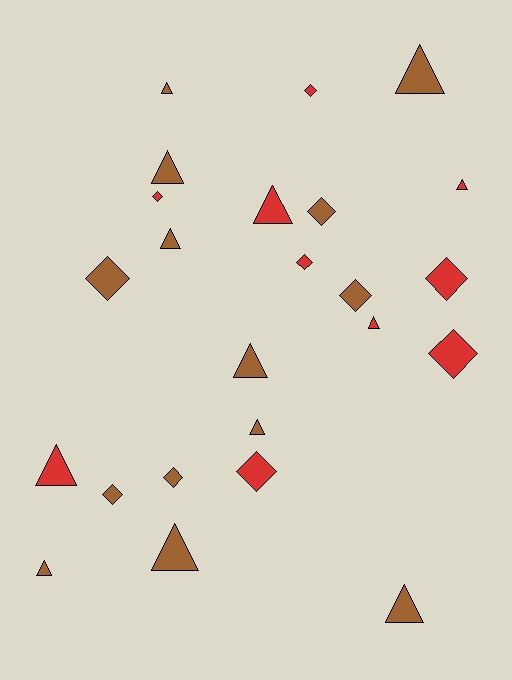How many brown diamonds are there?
There are 5 brown diamonds.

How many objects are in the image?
There are 24 objects.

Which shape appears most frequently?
Triangle, with 13 objects.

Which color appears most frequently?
Brown, with 14 objects.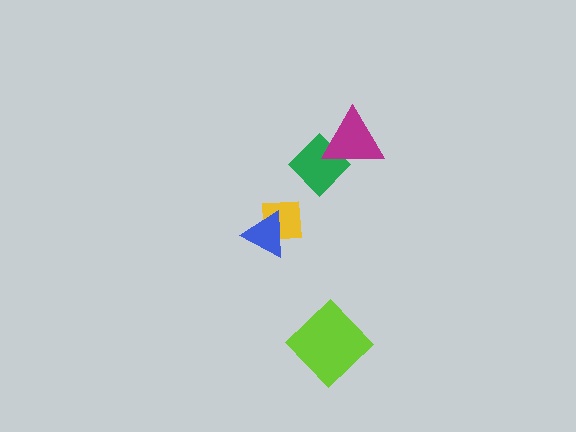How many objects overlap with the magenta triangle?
1 object overlaps with the magenta triangle.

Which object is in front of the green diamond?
The magenta triangle is in front of the green diamond.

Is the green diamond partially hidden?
Yes, it is partially covered by another shape.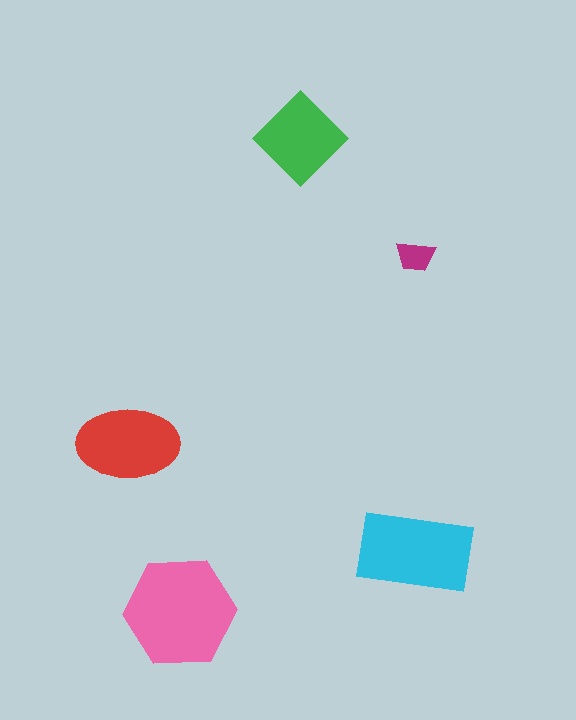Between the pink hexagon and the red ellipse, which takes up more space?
The pink hexagon.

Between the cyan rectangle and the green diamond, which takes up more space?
The cyan rectangle.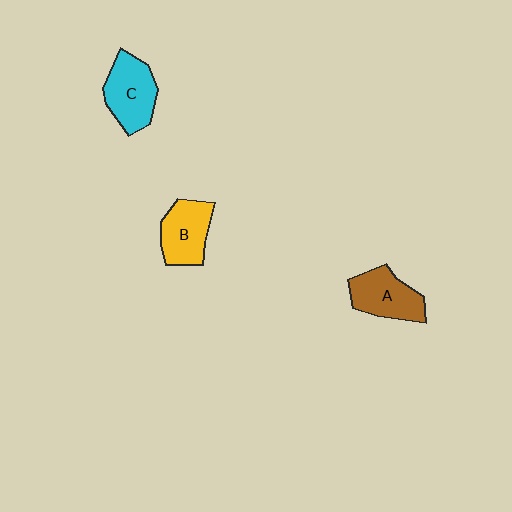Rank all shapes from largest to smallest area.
From largest to smallest: C (cyan), A (brown), B (yellow).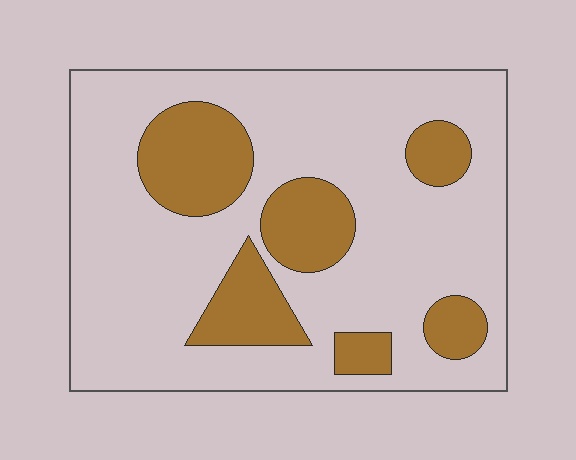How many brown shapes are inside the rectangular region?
6.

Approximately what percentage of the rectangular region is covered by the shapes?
Approximately 25%.